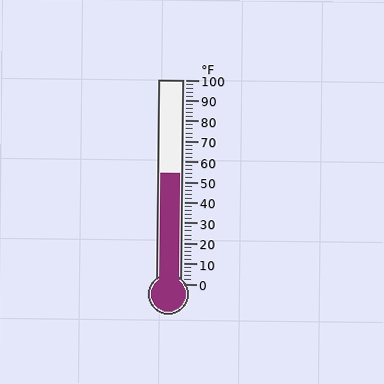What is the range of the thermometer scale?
The thermometer scale ranges from 0°F to 100°F.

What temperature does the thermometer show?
The thermometer shows approximately 54°F.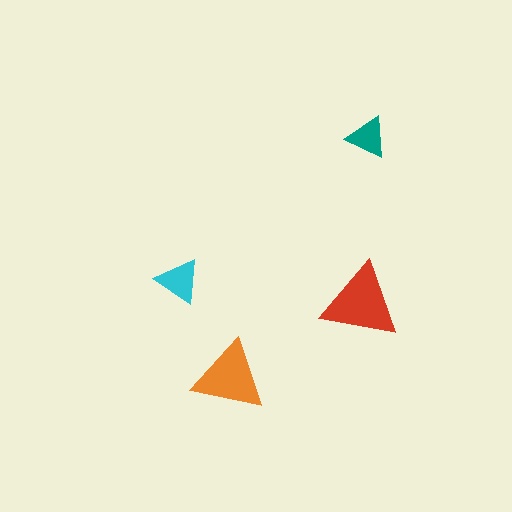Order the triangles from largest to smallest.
the red one, the orange one, the cyan one, the teal one.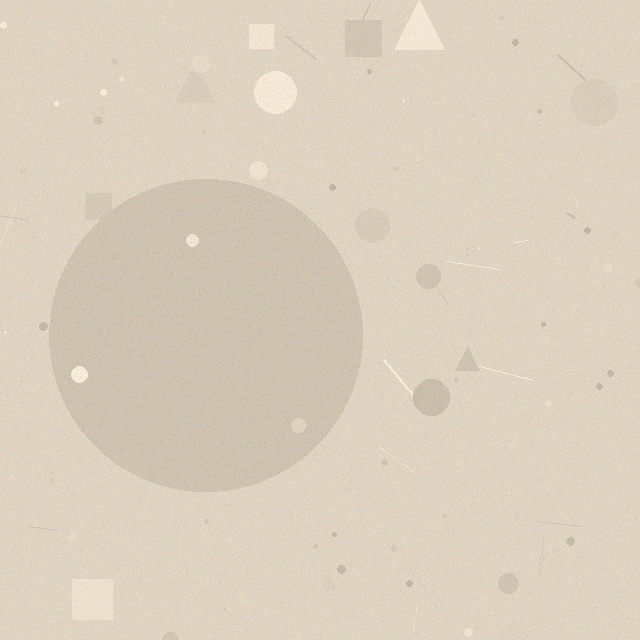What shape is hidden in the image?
A circle is hidden in the image.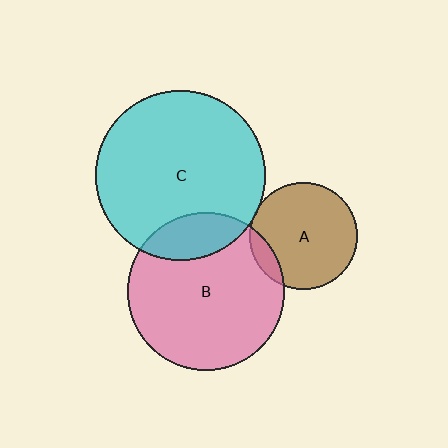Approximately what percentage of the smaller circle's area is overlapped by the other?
Approximately 5%.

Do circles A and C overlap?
Yes.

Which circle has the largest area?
Circle C (cyan).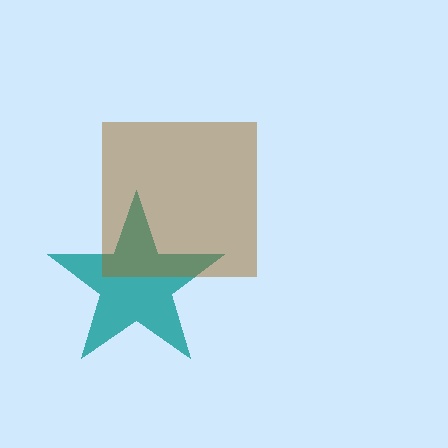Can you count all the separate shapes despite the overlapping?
Yes, there are 2 separate shapes.